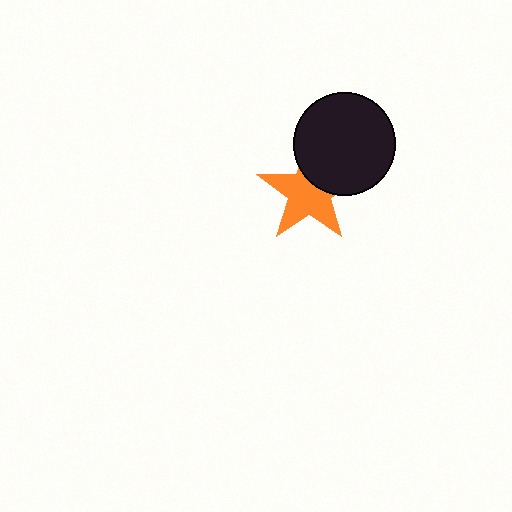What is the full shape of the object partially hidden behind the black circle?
The partially hidden object is an orange star.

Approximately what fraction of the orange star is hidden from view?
Roughly 33% of the orange star is hidden behind the black circle.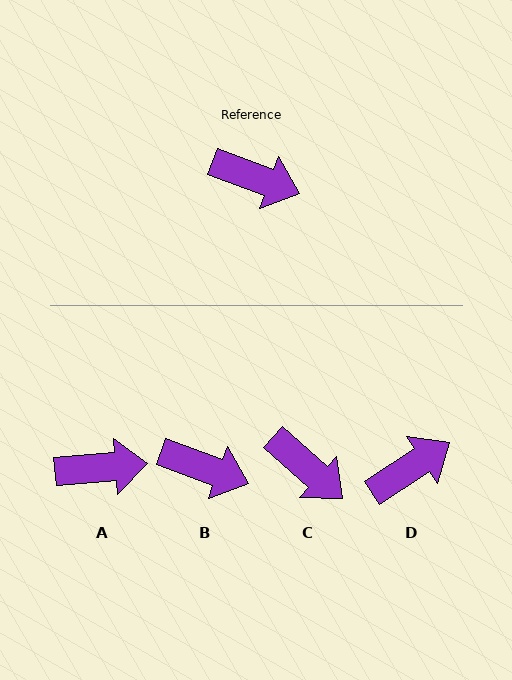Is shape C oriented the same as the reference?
No, it is off by about 22 degrees.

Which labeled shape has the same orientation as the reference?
B.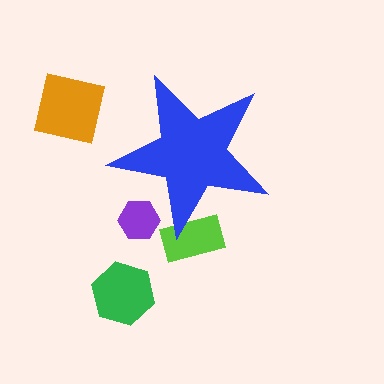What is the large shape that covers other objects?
A blue star.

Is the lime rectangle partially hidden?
Yes, the lime rectangle is partially hidden behind the blue star.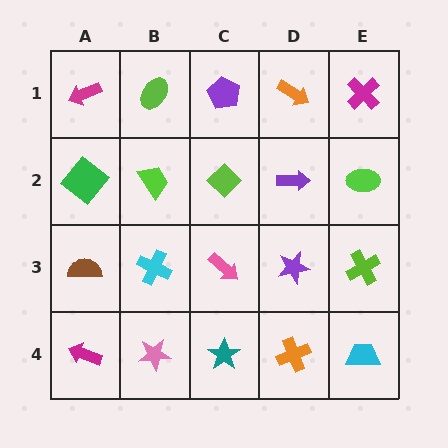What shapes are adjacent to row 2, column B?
A lime ellipse (row 1, column B), a cyan cross (row 3, column B), a green diamond (row 2, column A), a lime diamond (row 2, column C).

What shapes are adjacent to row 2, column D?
An orange arrow (row 1, column D), a purple star (row 3, column D), a lime diamond (row 2, column C), a lime ellipse (row 2, column E).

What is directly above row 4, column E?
A lime cross.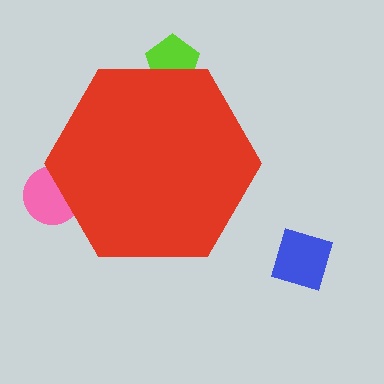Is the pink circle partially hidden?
Yes, the pink circle is partially hidden behind the red hexagon.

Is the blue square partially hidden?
No, the blue square is fully visible.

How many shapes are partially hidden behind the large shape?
2 shapes are partially hidden.